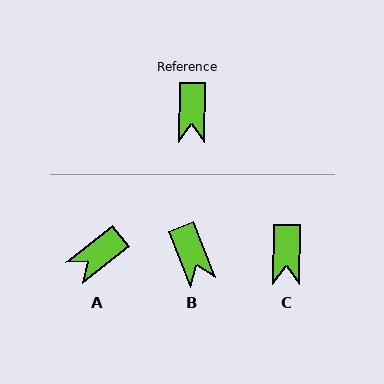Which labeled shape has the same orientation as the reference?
C.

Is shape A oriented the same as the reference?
No, it is off by about 51 degrees.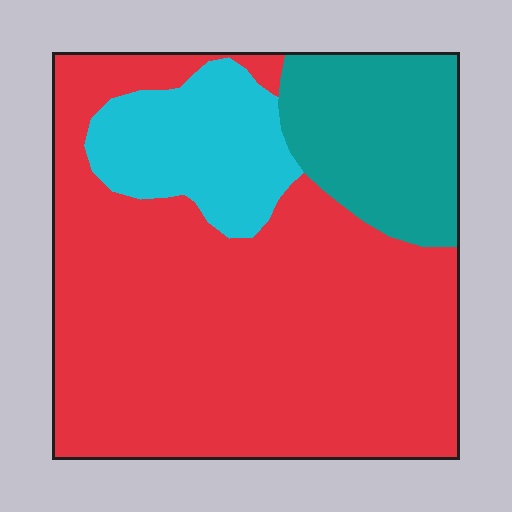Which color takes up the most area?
Red, at roughly 70%.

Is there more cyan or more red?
Red.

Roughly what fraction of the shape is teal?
Teal takes up about one sixth (1/6) of the shape.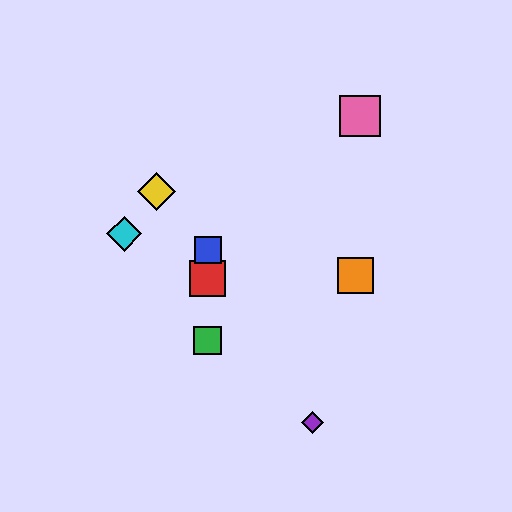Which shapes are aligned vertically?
The red square, the blue square, the green square are aligned vertically.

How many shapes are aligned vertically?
3 shapes (the red square, the blue square, the green square) are aligned vertically.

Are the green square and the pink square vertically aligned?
No, the green square is at x≈208 and the pink square is at x≈360.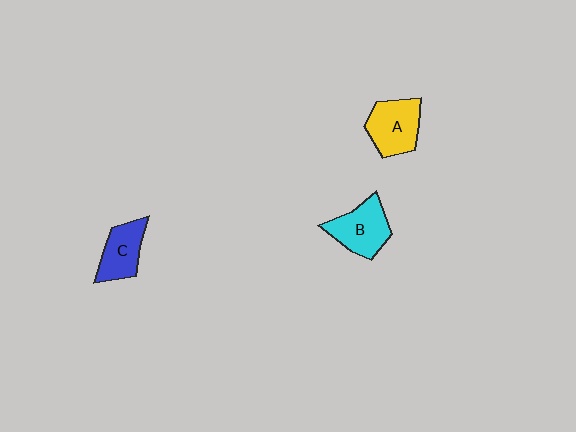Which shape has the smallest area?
Shape C (blue).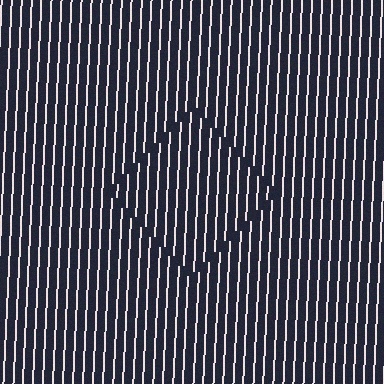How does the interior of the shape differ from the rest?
The interior of the shape contains the same grating, shifted by half a period — the contour is defined by the phase discontinuity where line-ends from the inner and outer gratings abut.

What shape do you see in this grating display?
An illusory square. The interior of the shape contains the same grating, shifted by half a period — the contour is defined by the phase discontinuity where line-ends from the inner and outer gratings abut.